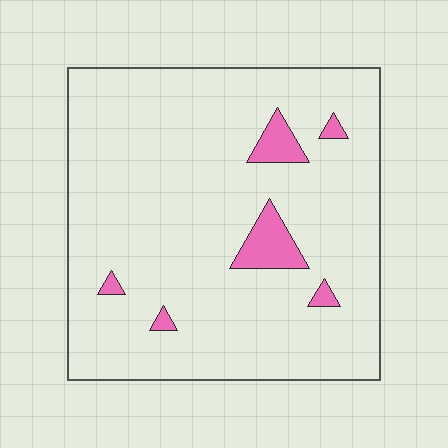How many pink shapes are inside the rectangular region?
6.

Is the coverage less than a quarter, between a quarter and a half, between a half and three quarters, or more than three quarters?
Less than a quarter.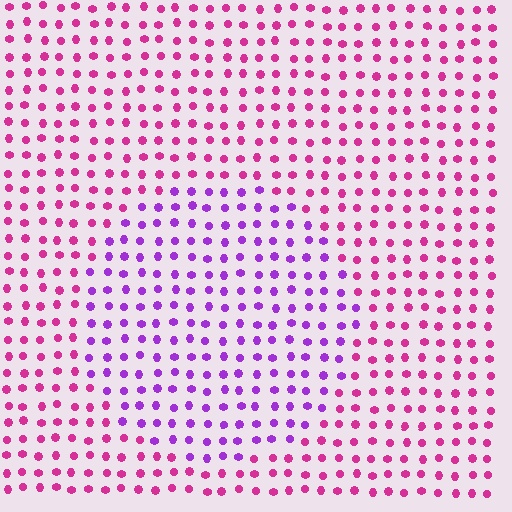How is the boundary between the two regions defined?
The boundary is defined purely by a slight shift in hue (about 41 degrees). Spacing, size, and orientation are identical on both sides.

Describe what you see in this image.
The image is filled with small magenta elements in a uniform arrangement. A circle-shaped region is visible where the elements are tinted to a slightly different hue, forming a subtle color boundary.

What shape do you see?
I see a circle.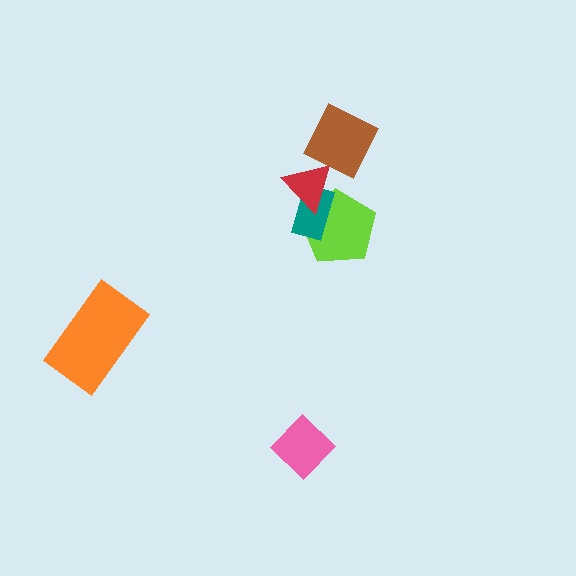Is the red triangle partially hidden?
No, no other shape covers it.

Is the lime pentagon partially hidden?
Yes, it is partially covered by another shape.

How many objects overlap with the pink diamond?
0 objects overlap with the pink diamond.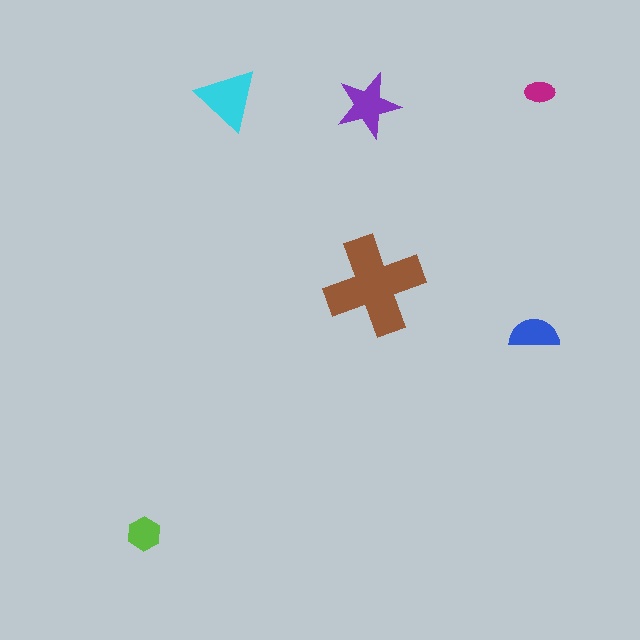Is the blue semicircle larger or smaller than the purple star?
Smaller.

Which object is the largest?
The brown cross.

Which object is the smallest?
The magenta ellipse.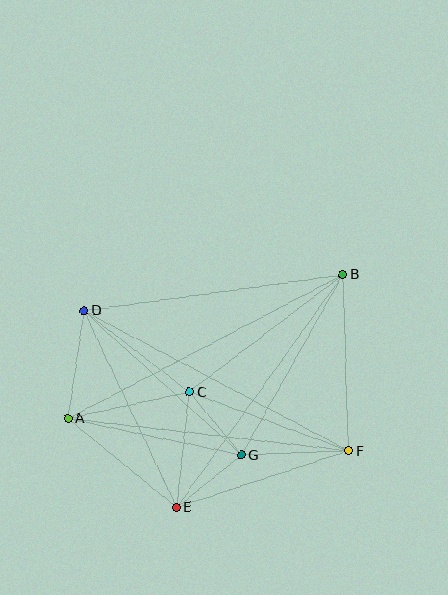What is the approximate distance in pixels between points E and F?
The distance between E and F is approximately 182 pixels.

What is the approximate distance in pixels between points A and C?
The distance between A and C is approximately 125 pixels.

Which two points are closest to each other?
Points C and G are closest to each other.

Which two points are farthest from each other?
Points A and B are farthest from each other.